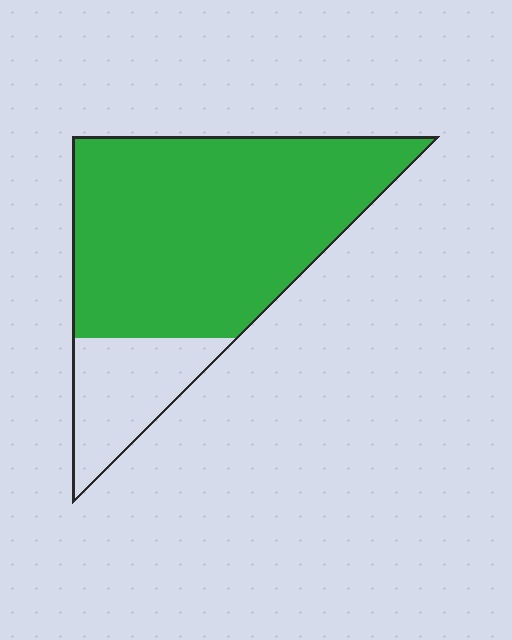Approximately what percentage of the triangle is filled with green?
Approximately 80%.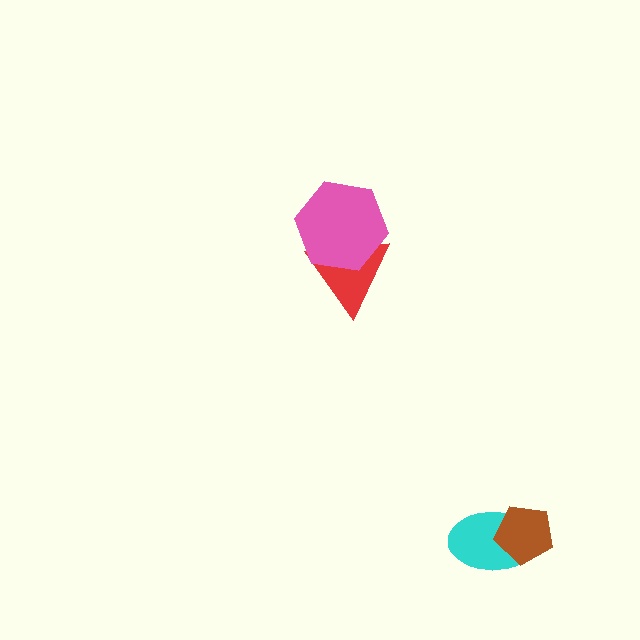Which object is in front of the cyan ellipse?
The brown pentagon is in front of the cyan ellipse.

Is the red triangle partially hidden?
Yes, it is partially covered by another shape.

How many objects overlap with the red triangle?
1 object overlaps with the red triangle.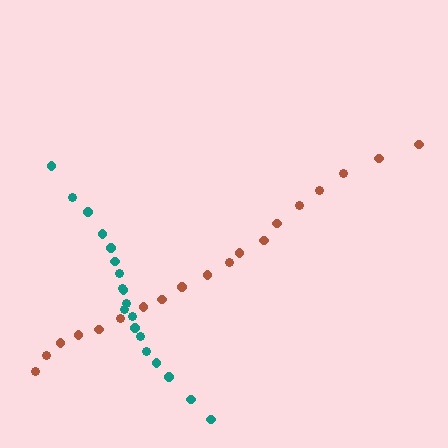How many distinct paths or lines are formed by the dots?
There are 2 distinct paths.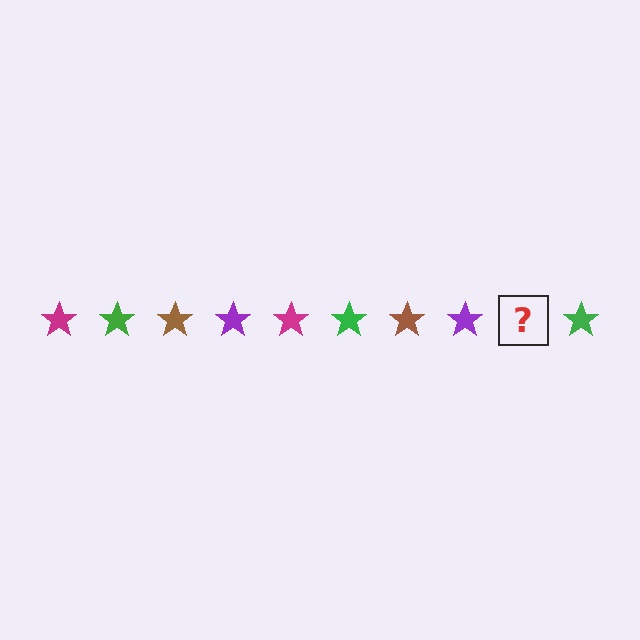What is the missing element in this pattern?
The missing element is a magenta star.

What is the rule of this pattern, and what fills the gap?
The rule is that the pattern cycles through magenta, green, brown, purple stars. The gap should be filled with a magenta star.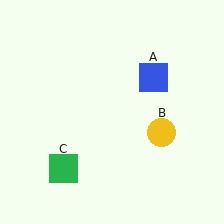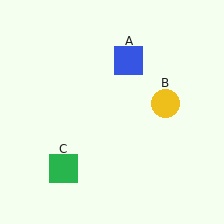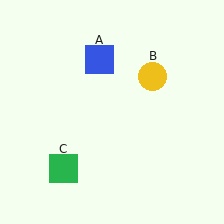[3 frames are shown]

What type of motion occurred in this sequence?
The blue square (object A), yellow circle (object B) rotated counterclockwise around the center of the scene.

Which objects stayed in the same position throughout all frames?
Green square (object C) remained stationary.